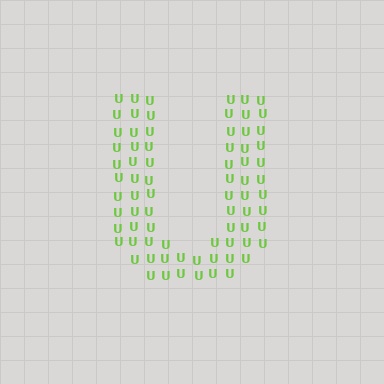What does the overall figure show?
The overall figure shows the letter U.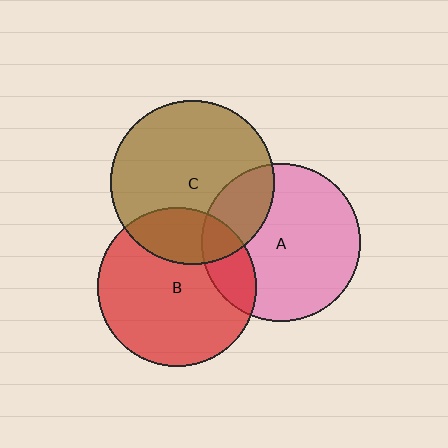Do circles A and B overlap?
Yes.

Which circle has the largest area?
Circle C (brown).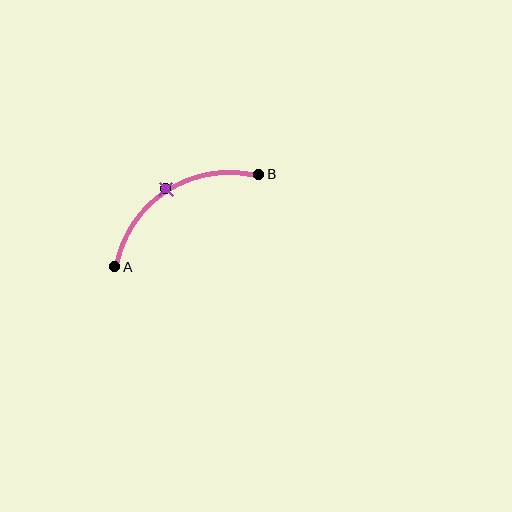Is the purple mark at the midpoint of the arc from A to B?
Yes. The purple mark lies on the arc at equal arc-length from both A and B — it is the arc midpoint.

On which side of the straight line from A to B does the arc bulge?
The arc bulges above the straight line connecting A and B.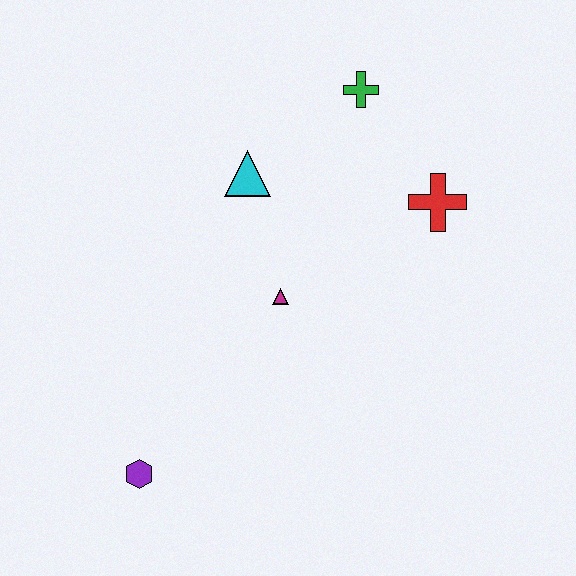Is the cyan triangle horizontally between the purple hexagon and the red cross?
Yes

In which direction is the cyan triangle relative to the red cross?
The cyan triangle is to the left of the red cross.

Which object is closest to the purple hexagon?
The magenta triangle is closest to the purple hexagon.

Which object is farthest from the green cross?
The purple hexagon is farthest from the green cross.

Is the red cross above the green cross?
No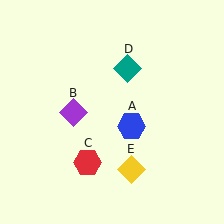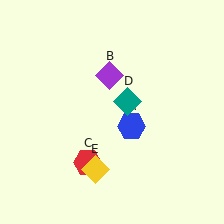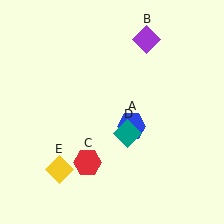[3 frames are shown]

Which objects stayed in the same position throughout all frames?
Blue hexagon (object A) and red hexagon (object C) remained stationary.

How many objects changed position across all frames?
3 objects changed position: purple diamond (object B), teal diamond (object D), yellow diamond (object E).